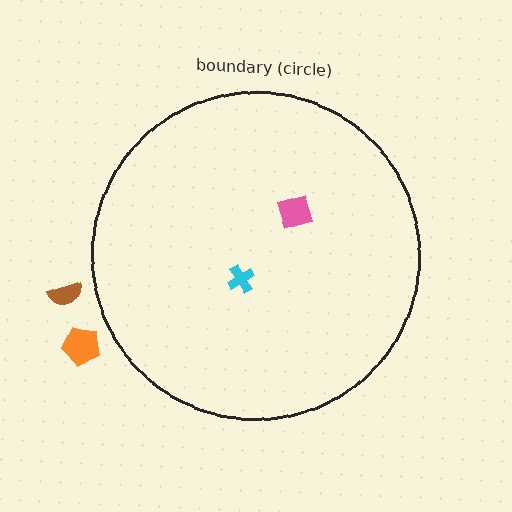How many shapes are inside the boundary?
2 inside, 2 outside.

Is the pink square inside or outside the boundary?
Inside.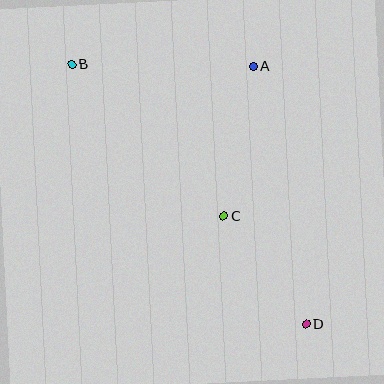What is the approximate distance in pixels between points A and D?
The distance between A and D is approximately 263 pixels.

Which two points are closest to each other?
Points C and D are closest to each other.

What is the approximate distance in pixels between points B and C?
The distance between B and C is approximately 215 pixels.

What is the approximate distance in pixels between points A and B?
The distance between A and B is approximately 181 pixels.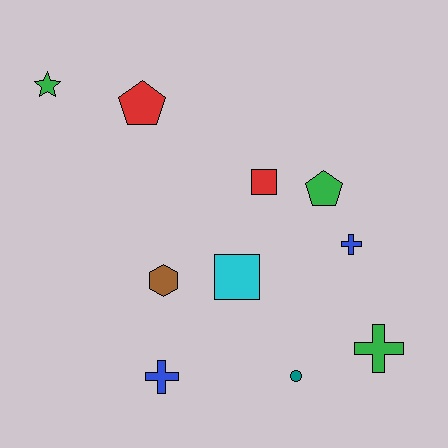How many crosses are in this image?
There are 3 crosses.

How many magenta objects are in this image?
There are no magenta objects.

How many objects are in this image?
There are 10 objects.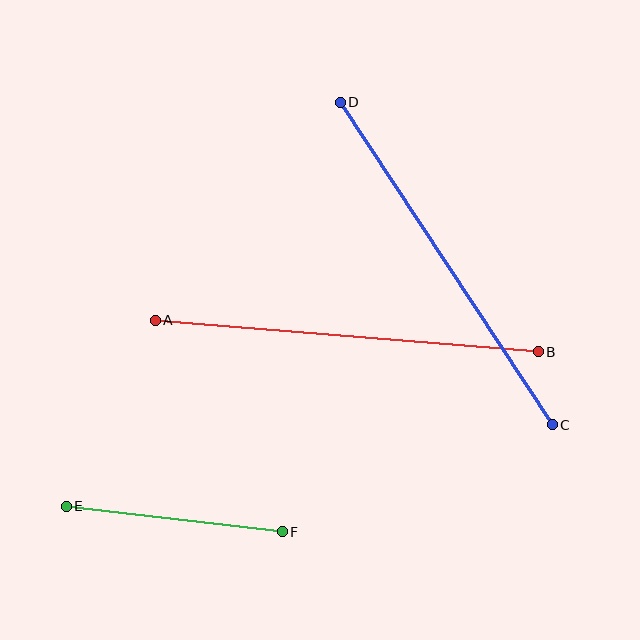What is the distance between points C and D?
The distance is approximately 386 pixels.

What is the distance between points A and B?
The distance is approximately 384 pixels.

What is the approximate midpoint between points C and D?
The midpoint is at approximately (446, 263) pixels.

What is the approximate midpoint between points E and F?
The midpoint is at approximately (174, 519) pixels.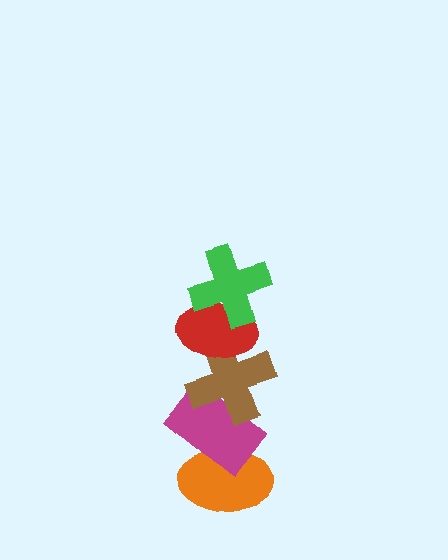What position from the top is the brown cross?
The brown cross is 3rd from the top.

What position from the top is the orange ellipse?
The orange ellipse is 5th from the top.